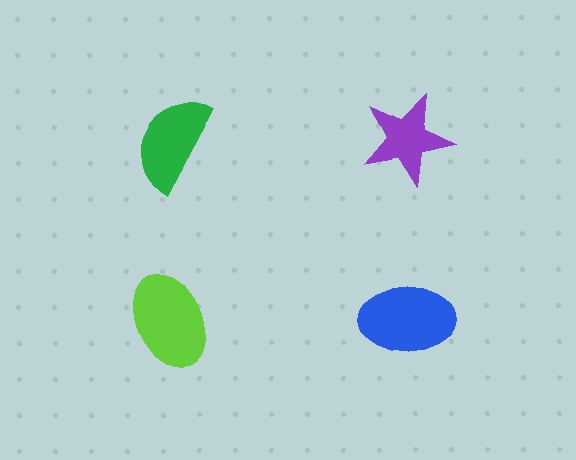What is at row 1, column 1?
A green semicircle.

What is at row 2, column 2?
A blue ellipse.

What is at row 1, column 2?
A purple star.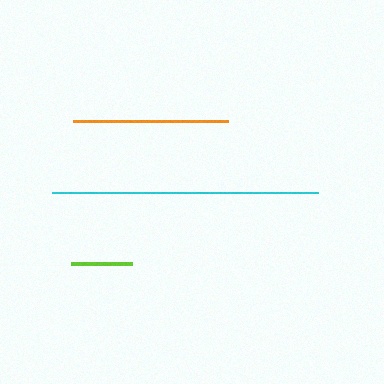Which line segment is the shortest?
The lime line is the shortest at approximately 61 pixels.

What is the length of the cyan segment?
The cyan segment is approximately 267 pixels long.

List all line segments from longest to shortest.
From longest to shortest: cyan, orange, lime.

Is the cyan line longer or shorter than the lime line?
The cyan line is longer than the lime line.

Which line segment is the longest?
The cyan line is the longest at approximately 267 pixels.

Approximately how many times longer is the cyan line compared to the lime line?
The cyan line is approximately 4.4 times the length of the lime line.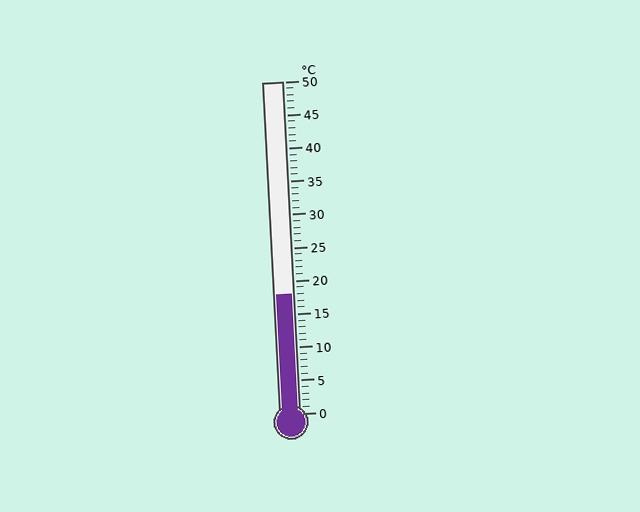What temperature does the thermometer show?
The thermometer shows approximately 18°C.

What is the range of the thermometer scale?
The thermometer scale ranges from 0°C to 50°C.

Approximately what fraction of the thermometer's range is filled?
The thermometer is filled to approximately 35% of its range.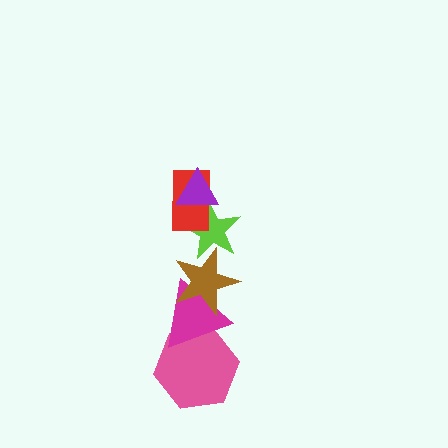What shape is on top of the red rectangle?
The purple triangle is on top of the red rectangle.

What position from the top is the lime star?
The lime star is 3rd from the top.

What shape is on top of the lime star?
The red rectangle is on top of the lime star.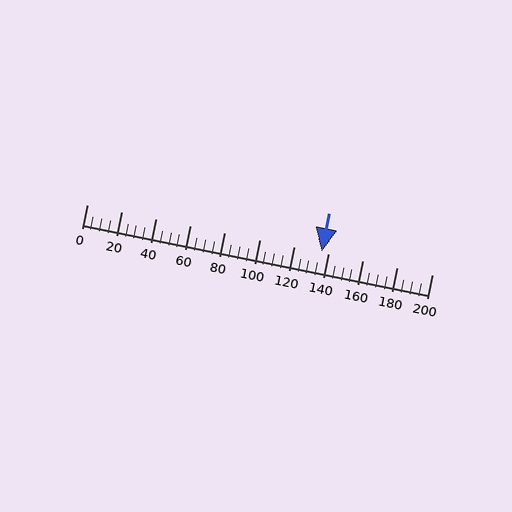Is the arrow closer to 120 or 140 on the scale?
The arrow is closer to 140.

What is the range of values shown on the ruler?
The ruler shows values from 0 to 200.